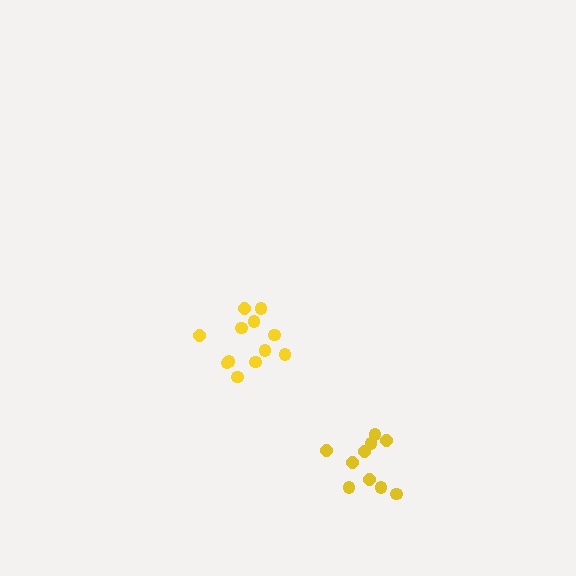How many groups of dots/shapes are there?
There are 2 groups.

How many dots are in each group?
Group 1: 12 dots, Group 2: 10 dots (22 total).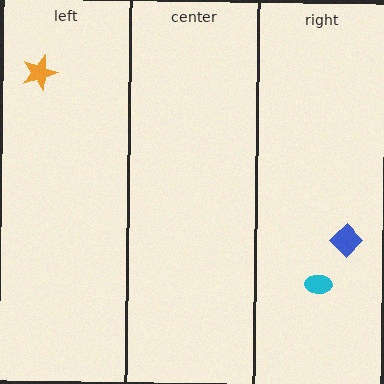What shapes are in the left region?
The orange star.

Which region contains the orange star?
The left region.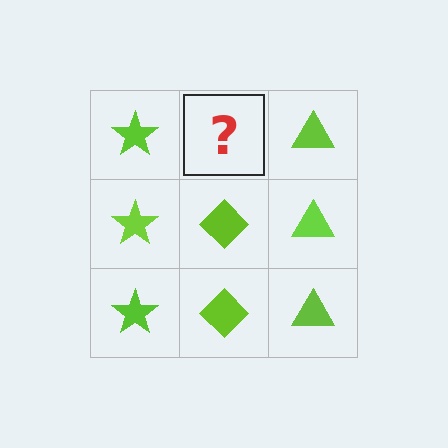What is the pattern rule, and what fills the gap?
The rule is that each column has a consistent shape. The gap should be filled with a lime diamond.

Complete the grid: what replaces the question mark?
The question mark should be replaced with a lime diamond.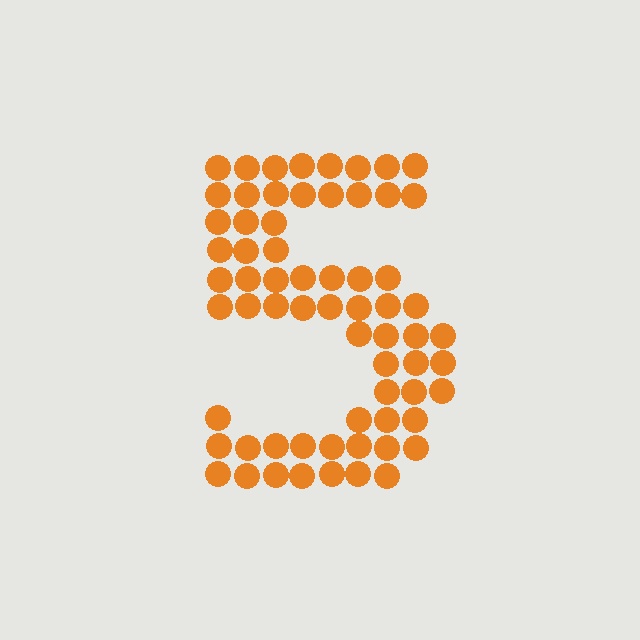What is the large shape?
The large shape is the digit 5.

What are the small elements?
The small elements are circles.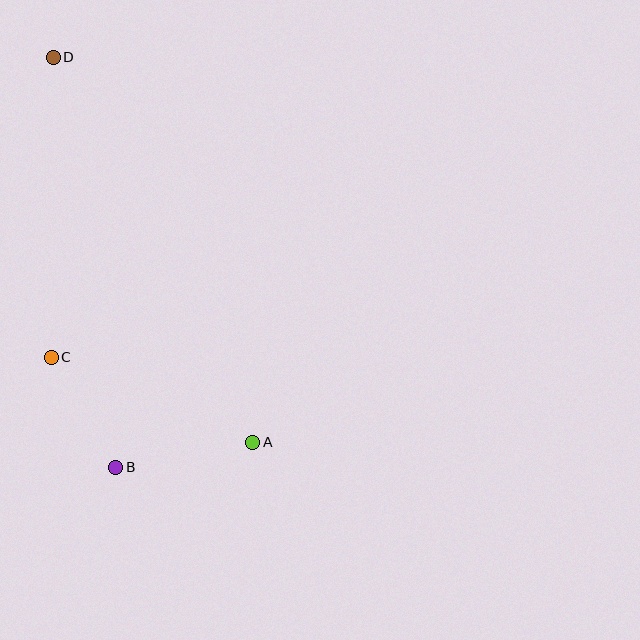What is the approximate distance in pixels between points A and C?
The distance between A and C is approximately 219 pixels.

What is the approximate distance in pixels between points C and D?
The distance between C and D is approximately 300 pixels.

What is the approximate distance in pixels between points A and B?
The distance between A and B is approximately 139 pixels.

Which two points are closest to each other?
Points B and C are closest to each other.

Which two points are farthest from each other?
Points A and D are farthest from each other.